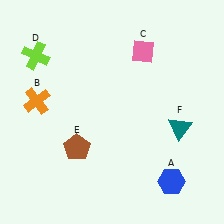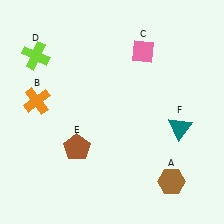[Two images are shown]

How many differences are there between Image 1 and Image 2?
There is 1 difference between the two images.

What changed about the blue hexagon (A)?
In Image 1, A is blue. In Image 2, it changed to brown.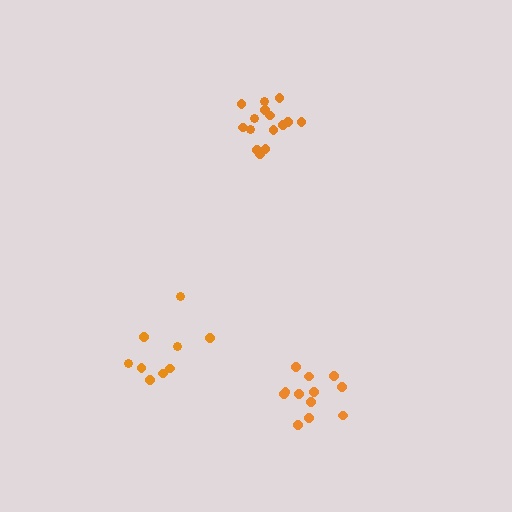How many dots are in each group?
Group 1: 15 dots, Group 2: 9 dots, Group 3: 12 dots (36 total).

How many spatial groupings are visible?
There are 3 spatial groupings.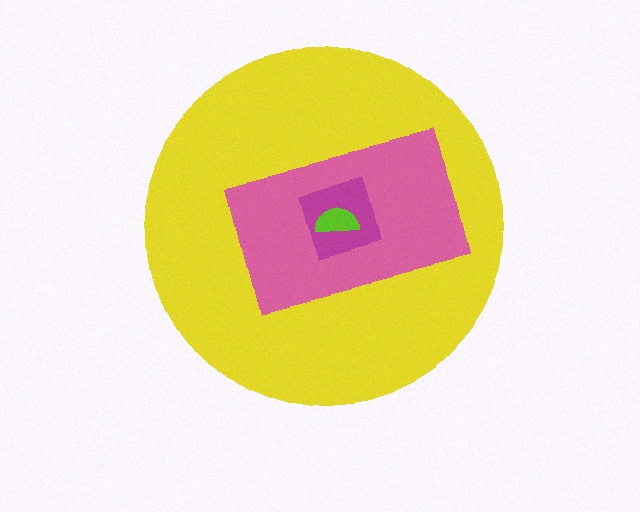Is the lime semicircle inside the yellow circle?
Yes.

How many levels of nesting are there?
4.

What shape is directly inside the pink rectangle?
The magenta square.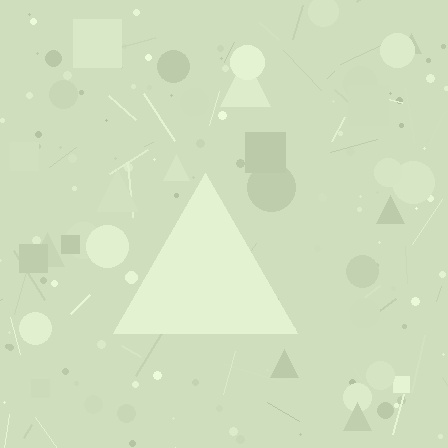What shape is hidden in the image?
A triangle is hidden in the image.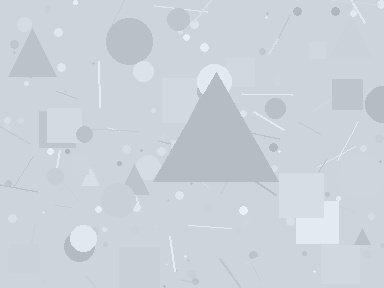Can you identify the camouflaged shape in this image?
The camouflaged shape is a triangle.